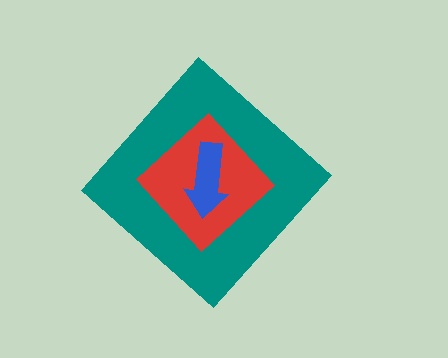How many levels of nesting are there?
3.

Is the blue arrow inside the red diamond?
Yes.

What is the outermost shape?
The teal diamond.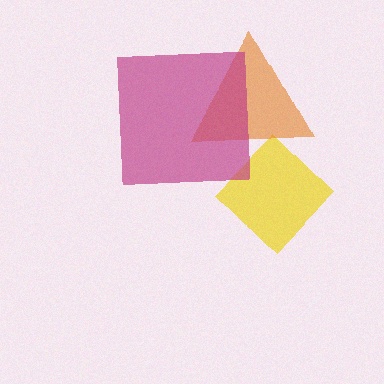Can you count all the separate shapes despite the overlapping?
Yes, there are 3 separate shapes.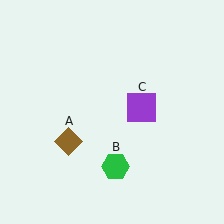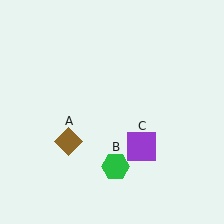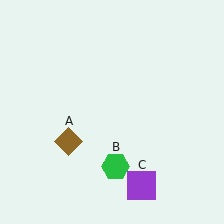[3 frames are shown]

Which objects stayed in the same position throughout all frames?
Brown diamond (object A) and green hexagon (object B) remained stationary.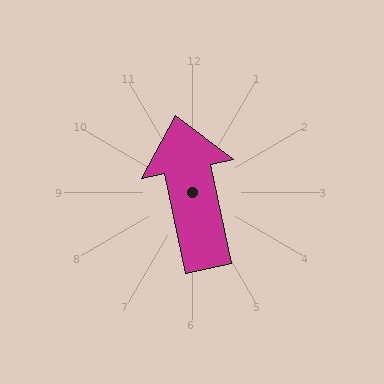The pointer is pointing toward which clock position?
Roughly 12 o'clock.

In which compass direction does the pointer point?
North.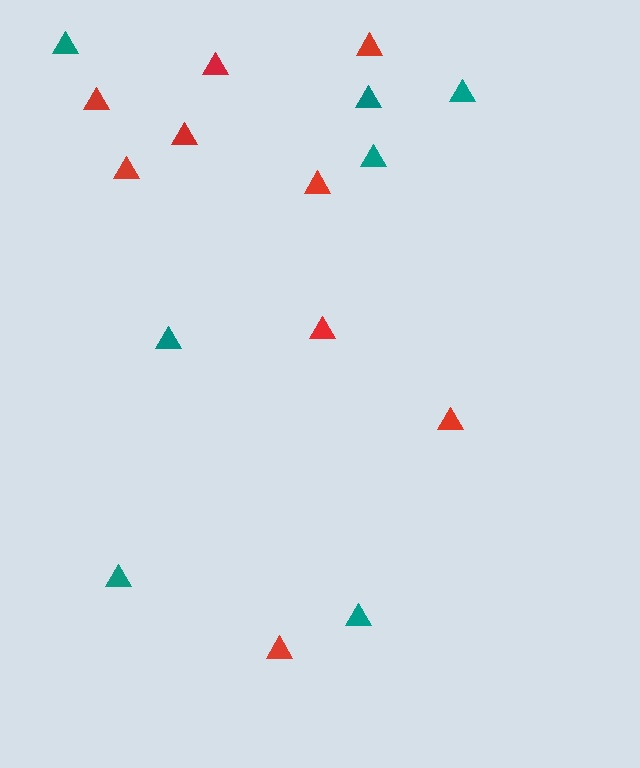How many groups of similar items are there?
There are 2 groups: one group of red triangles (9) and one group of teal triangles (7).